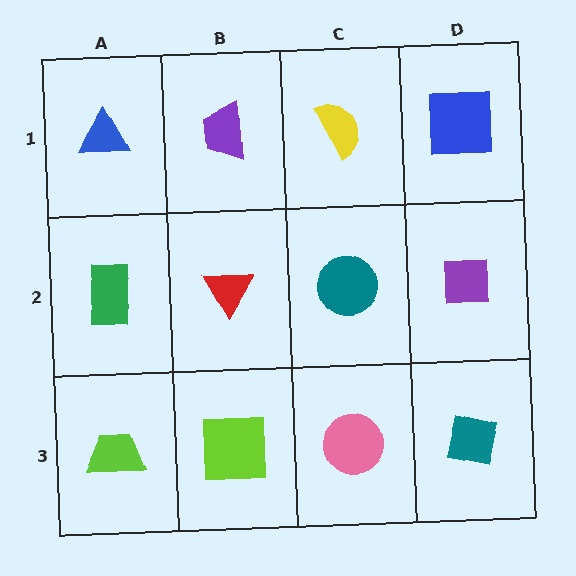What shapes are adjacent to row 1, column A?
A green rectangle (row 2, column A), a purple trapezoid (row 1, column B).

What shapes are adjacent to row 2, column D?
A blue square (row 1, column D), a teal square (row 3, column D), a teal circle (row 2, column C).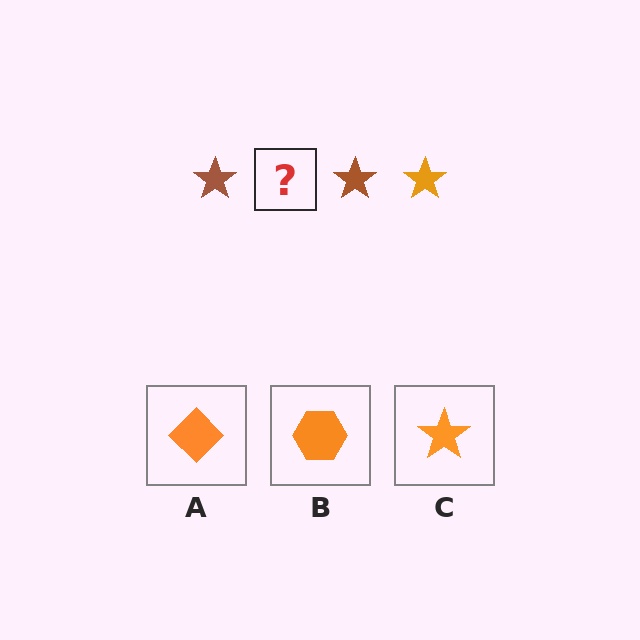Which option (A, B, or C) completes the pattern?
C.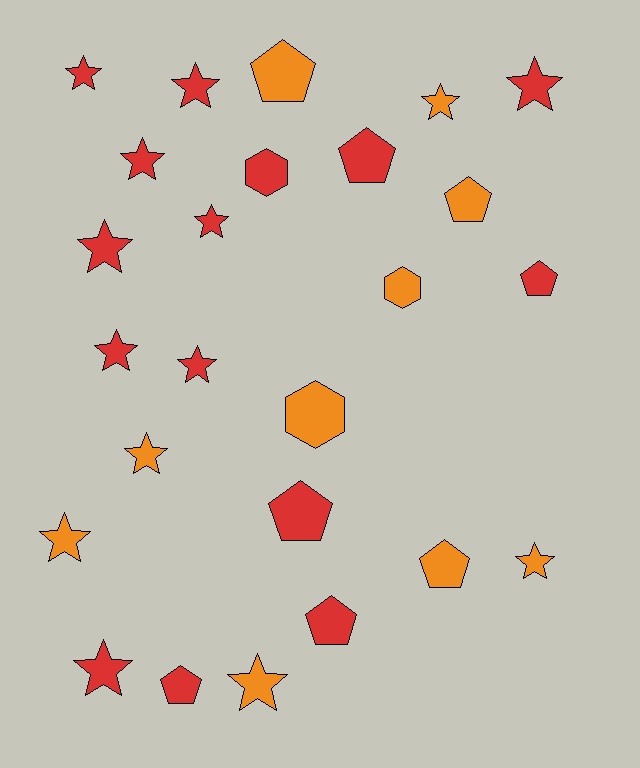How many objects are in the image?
There are 25 objects.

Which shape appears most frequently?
Star, with 14 objects.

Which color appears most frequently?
Red, with 15 objects.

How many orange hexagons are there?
There are 2 orange hexagons.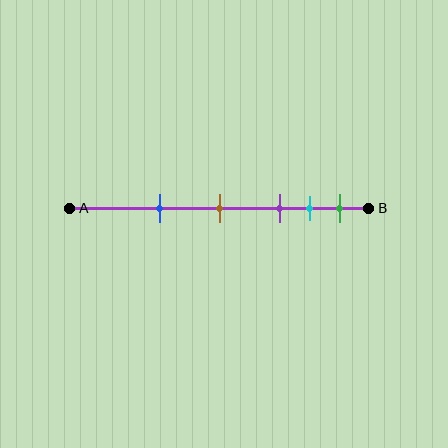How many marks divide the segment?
There are 5 marks dividing the segment.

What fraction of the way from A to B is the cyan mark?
The cyan mark is approximately 80% (0.8) of the way from A to B.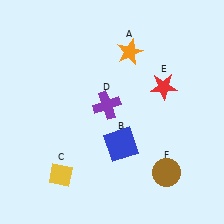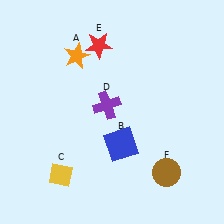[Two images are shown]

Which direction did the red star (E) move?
The red star (E) moved left.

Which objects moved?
The objects that moved are: the orange star (A), the red star (E).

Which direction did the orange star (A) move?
The orange star (A) moved left.